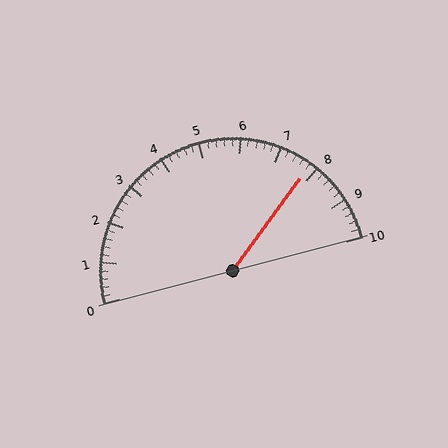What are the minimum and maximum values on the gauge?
The gauge ranges from 0 to 10.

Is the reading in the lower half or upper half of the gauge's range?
The reading is in the upper half of the range (0 to 10).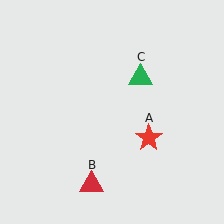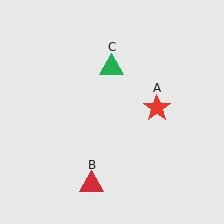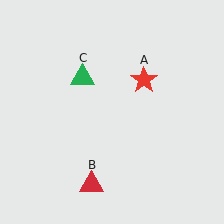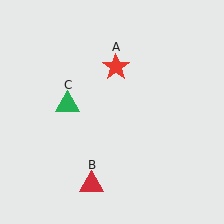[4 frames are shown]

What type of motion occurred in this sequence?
The red star (object A), green triangle (object C) rotated counterclockwise around the center of the scene.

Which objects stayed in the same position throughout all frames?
Red triangle (object B) remained stationary.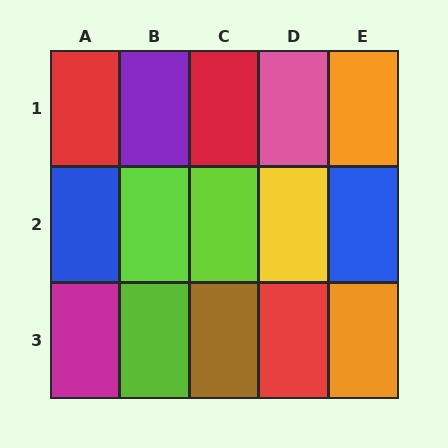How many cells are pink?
1 cell is pink.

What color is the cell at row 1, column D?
Pink.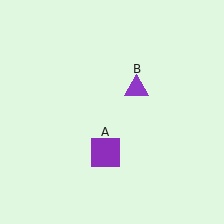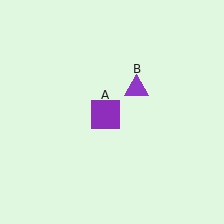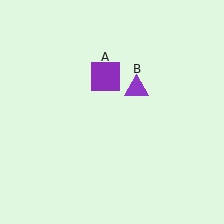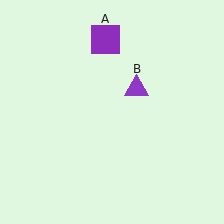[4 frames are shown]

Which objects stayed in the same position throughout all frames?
Purple triangle (object B) remained stationary.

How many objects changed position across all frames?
1 object changed position: purple square (object A).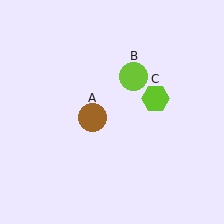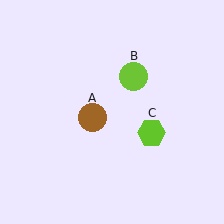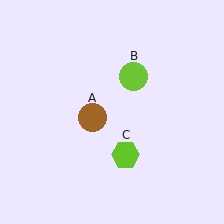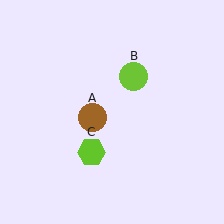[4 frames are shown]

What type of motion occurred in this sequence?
The lime hexagon (object C) rotated clockwise around the center of the scene.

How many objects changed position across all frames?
1 object changed position: lime hexagon (object C).